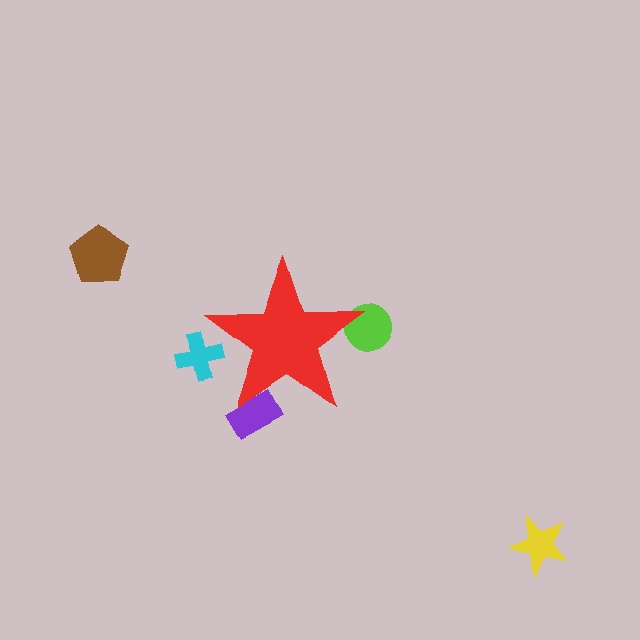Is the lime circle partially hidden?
Yes, the lime circle is partially hidden behind the red star.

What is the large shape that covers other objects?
A red star.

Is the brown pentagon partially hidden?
No, the brown pentagon is fully visible.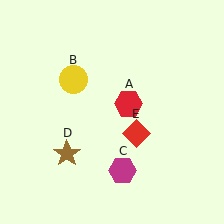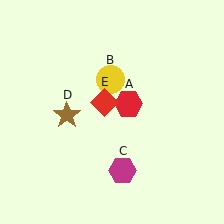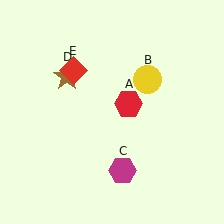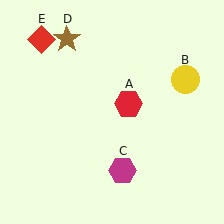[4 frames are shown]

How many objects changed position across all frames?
3 objects changed position: yellow circle (object B), brown star (object D), red diamond (object E).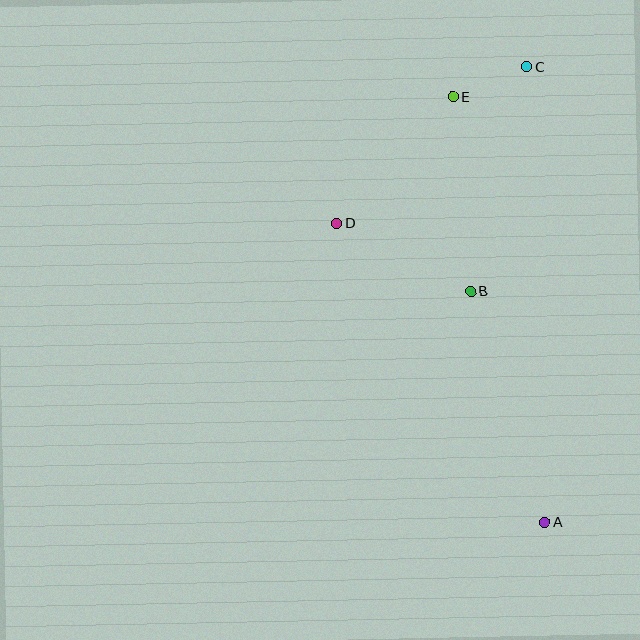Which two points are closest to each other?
Points C and E are closest to each other.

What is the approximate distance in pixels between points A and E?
The distance between A and E is approximately 435 pixels.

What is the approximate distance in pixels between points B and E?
The distance between B and E is approximately 195 pixels.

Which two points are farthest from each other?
Points A and C are farthest from each other.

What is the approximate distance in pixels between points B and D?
The distance between B and D is approximately 150 pixels.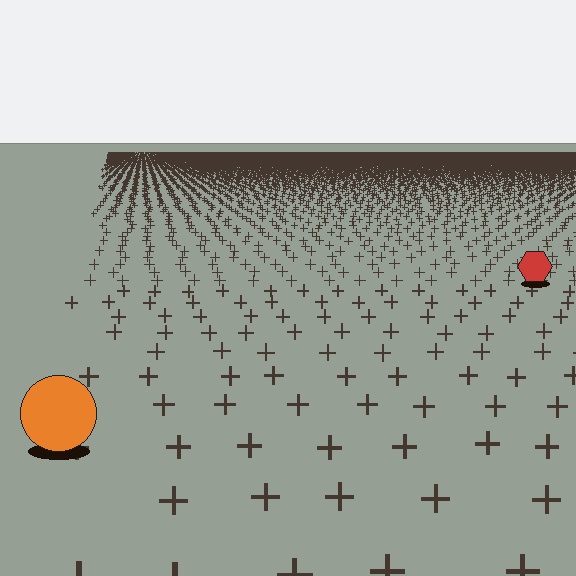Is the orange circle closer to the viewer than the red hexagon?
Yes. The orange circle is closer — you can tell from the texture gradient: the ground texture is coarser near it.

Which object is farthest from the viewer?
The red hexagon is farthest from the viewer. It appears smaller and the ground texture around it is denser.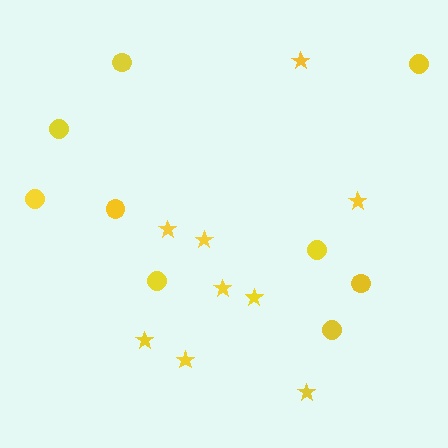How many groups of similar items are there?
There are 2 groups: one group of circles (9) and one group of stars (9).